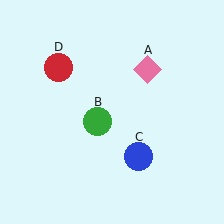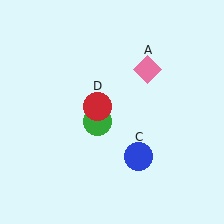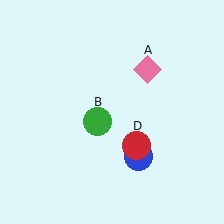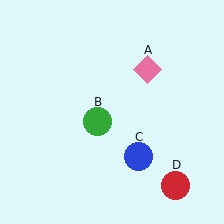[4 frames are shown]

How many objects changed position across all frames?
1 object changed position: red circle (object D).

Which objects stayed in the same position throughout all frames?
Pink diamond (object A) and green circle (object B) and blue circle (object C) remained stationary.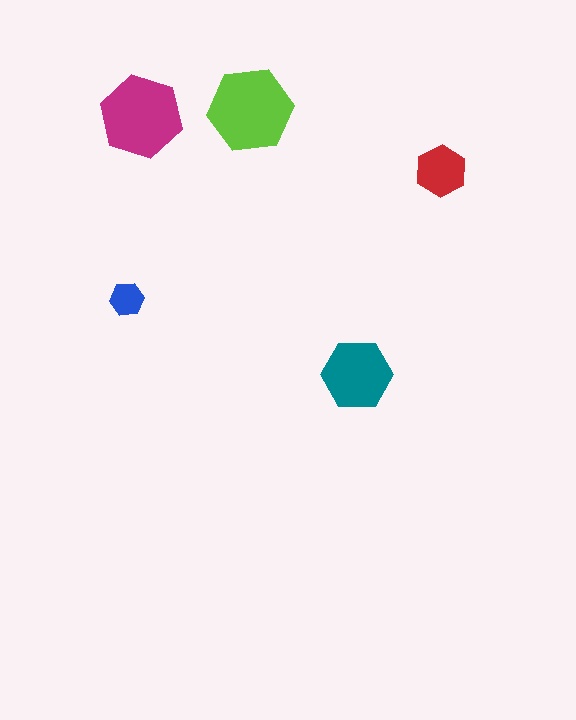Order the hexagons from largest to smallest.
the lime one, the magenta one, the teal one, the red one, the blue one.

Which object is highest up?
The lime hexagon is topmost.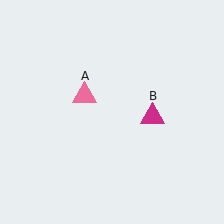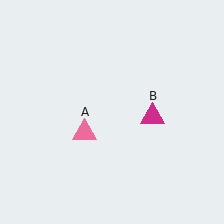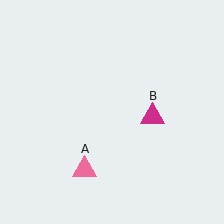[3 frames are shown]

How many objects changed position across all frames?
1 object changed position: pink triangle (object A).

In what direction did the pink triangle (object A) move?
The pink triangle (object A) moved down.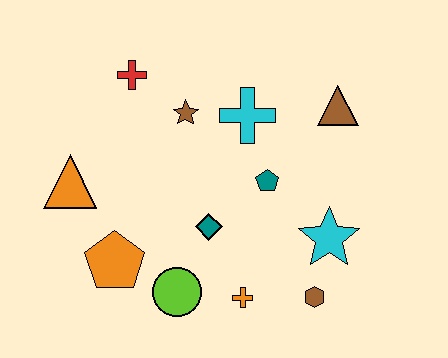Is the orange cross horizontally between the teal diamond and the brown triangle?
Yes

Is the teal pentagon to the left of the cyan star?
Yes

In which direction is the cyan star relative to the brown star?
The cyan star is to the right of the brown star.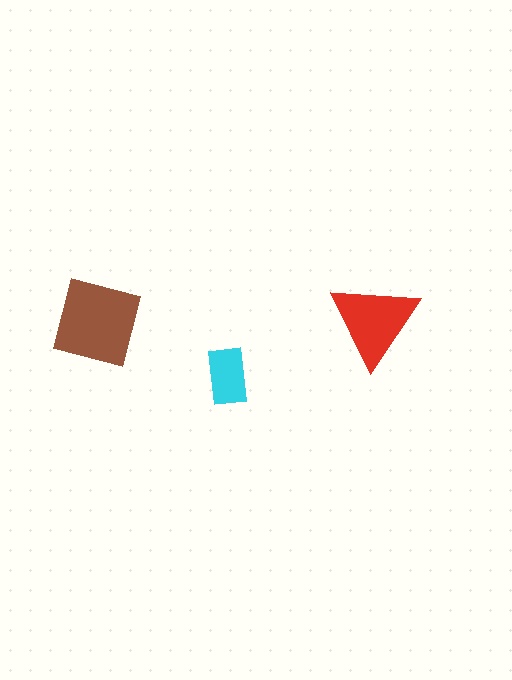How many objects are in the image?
There are 3 objects in the image.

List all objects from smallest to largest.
The cyan rectangle, the red triangle, the brown square.